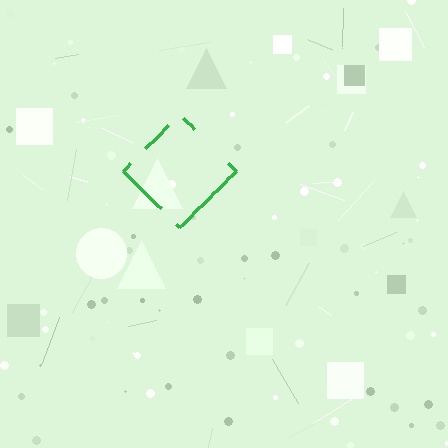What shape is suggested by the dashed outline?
The dashed outline suggests a diamond.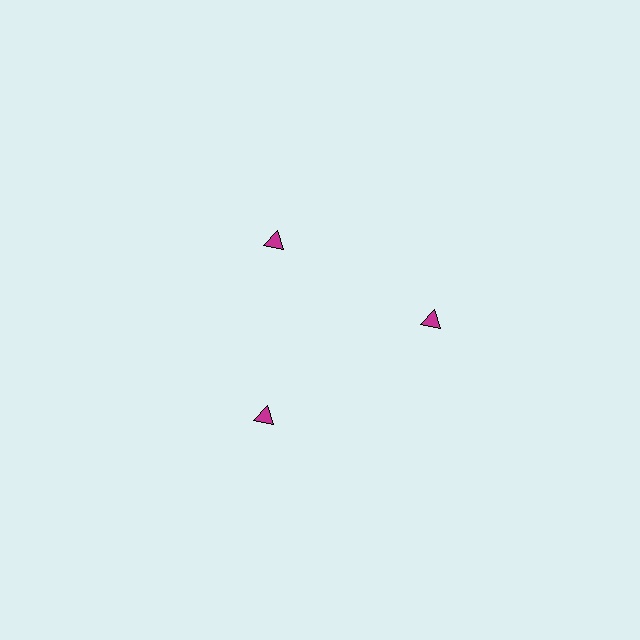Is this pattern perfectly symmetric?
No. The 3 magenta triangles are arranged in a ring, but one element near the 11 o'clock position is pulled inward toward the center, breaking the 3-fold rotational symmetry.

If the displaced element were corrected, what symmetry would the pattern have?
It would have 3-fold rotational symmetry — the pattern would map onto itself every 120 degrees.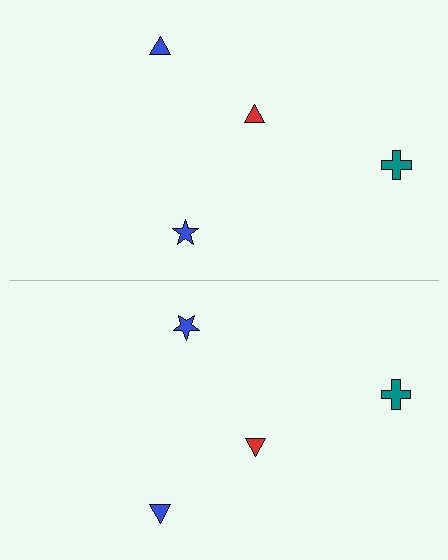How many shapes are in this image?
There are 8 shapes in this image.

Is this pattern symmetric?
Yes, this pattern has bilateral (reflection) symmetry.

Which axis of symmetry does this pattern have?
The pattern has a horizontal axis of symmetry running through the center of the image.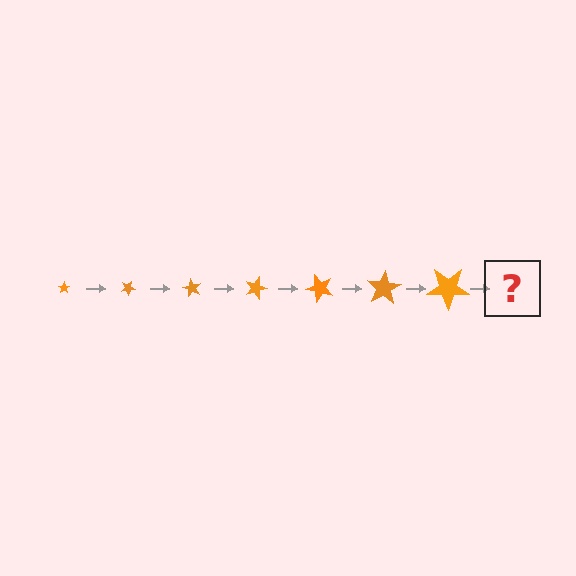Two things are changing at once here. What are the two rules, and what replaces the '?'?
The two rules are that the star grows larger each step and it rotates 30 degrees each step. The '?' should be a star, larger than the previous one and rotated 210 degrees from the start.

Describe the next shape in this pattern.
It should be a star, larger than the previous one and rotated 210 degrees from the start.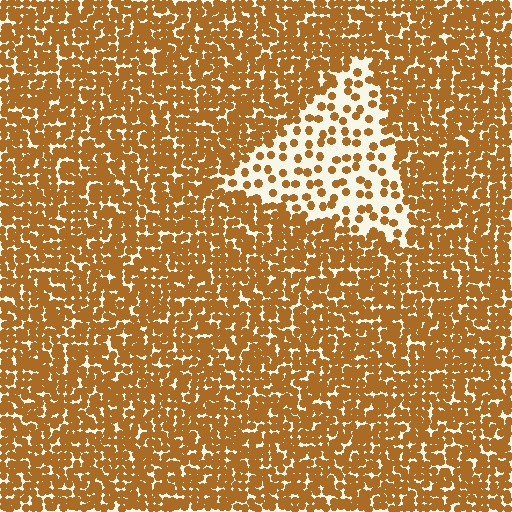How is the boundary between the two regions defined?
The boundary is defined by a change in element density (approximately 3.0x ratio). All elements are the same color, size, and shape.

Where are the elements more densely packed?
The elements are more densely packed outside the triangle boundary.